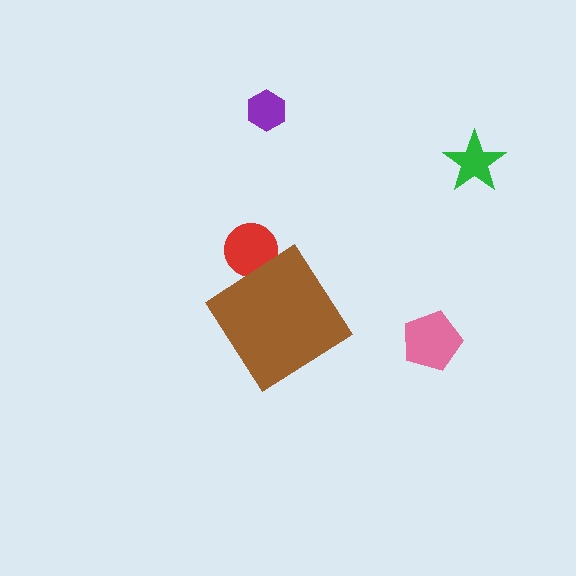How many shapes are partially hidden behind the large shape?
1 shape is partially hidden.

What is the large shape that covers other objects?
A brown diamond.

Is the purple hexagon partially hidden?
No, the purple hexagon is fully visible.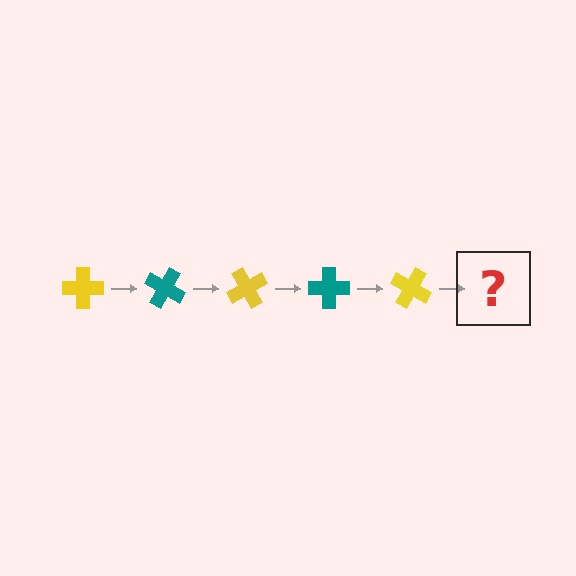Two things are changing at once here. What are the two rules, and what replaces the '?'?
The two rules are that it rotates 30 degrees each step and the color cycles through yellow and teal. The '?' should be a teal cross, rotated 150 degrees from the start.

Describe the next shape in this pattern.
It should be a teal cross, rotated 150 degrees from the start.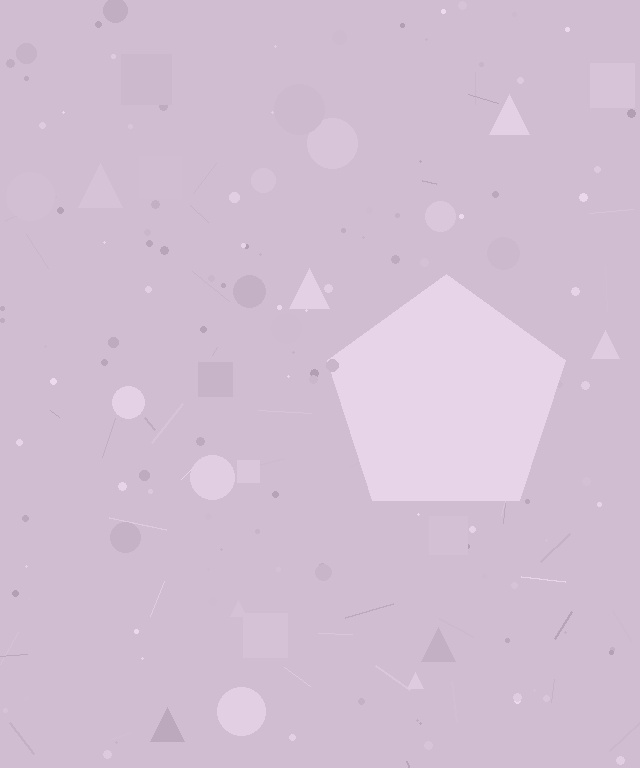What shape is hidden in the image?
A pentagon is hidden in the image.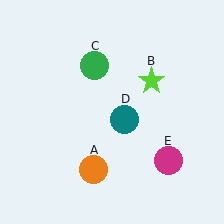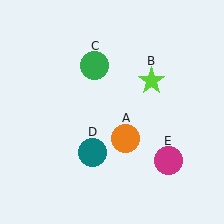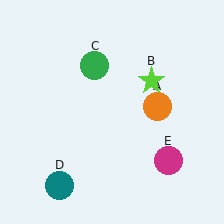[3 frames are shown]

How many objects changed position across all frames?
2 objects changed position: orange circle (object A), teal circle (object D).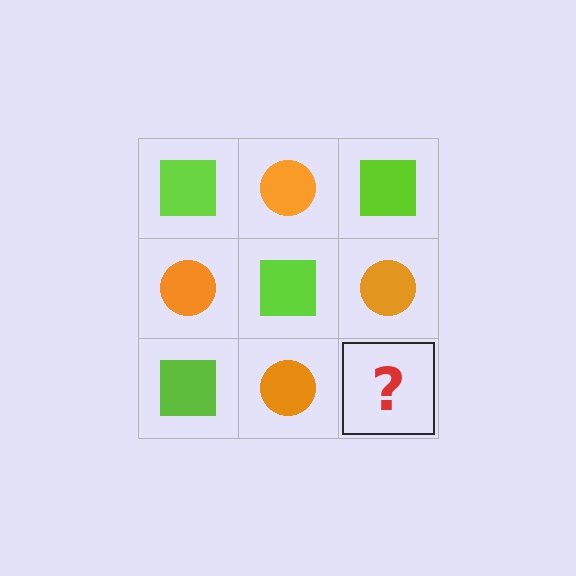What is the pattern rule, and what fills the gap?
The rule is that it alternates lime square and orange circle in a checkerboard pattern. The gap should be filled with a lime square.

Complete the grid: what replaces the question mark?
The question mark should be replaced with a lime square.